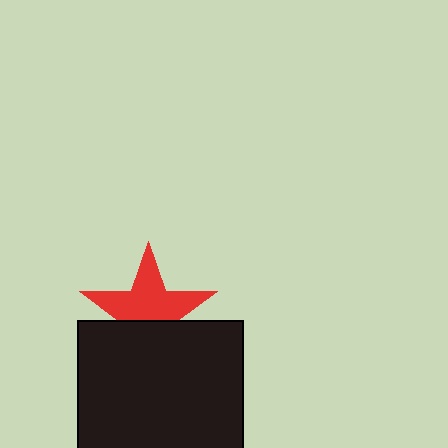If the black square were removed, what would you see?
You would see the complete red star.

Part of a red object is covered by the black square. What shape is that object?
It is a star.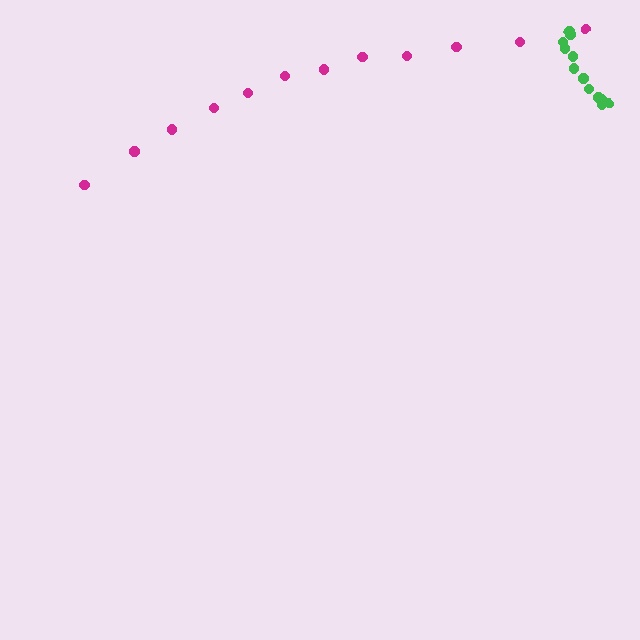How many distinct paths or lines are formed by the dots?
There are 2 distinct paths.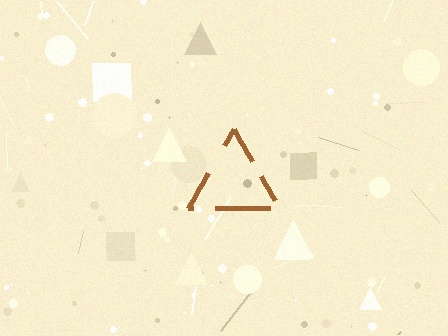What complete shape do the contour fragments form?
The contour fragments form a triangle.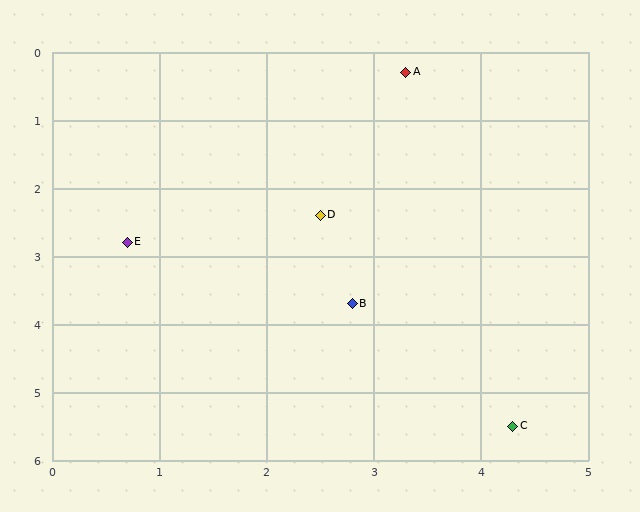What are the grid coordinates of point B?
Point B is at approximately (2.8, 3.7).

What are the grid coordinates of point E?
Point E is at approximately (0.7, 2.8).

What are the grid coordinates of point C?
Point C is at approximately (4.3, 5.5).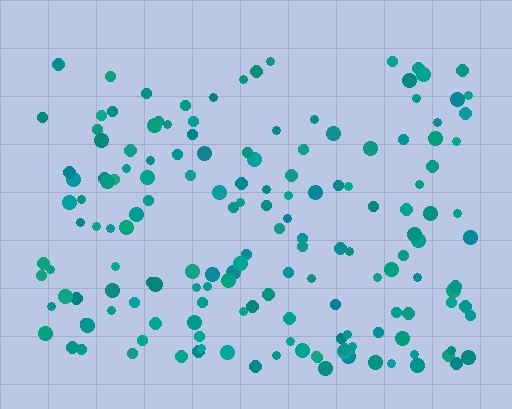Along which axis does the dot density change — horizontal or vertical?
Vertical.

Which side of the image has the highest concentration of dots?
The bottom.